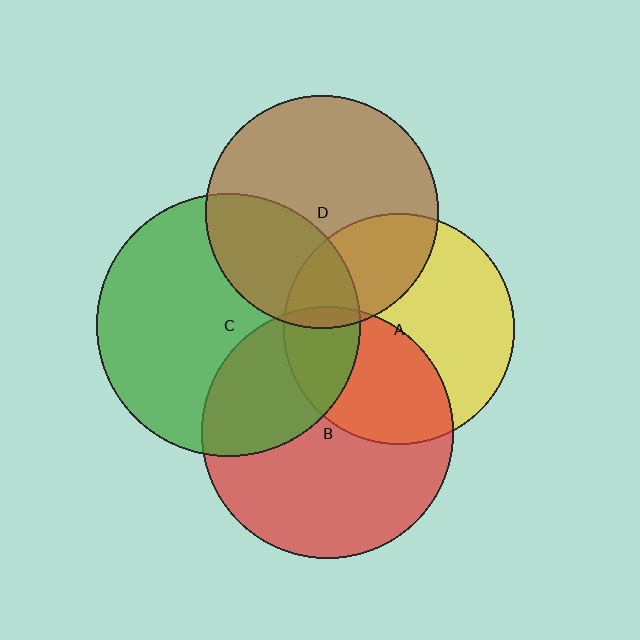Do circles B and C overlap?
Yes.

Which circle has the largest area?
Circle C (green).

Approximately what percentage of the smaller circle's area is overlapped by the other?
Approximately 35%.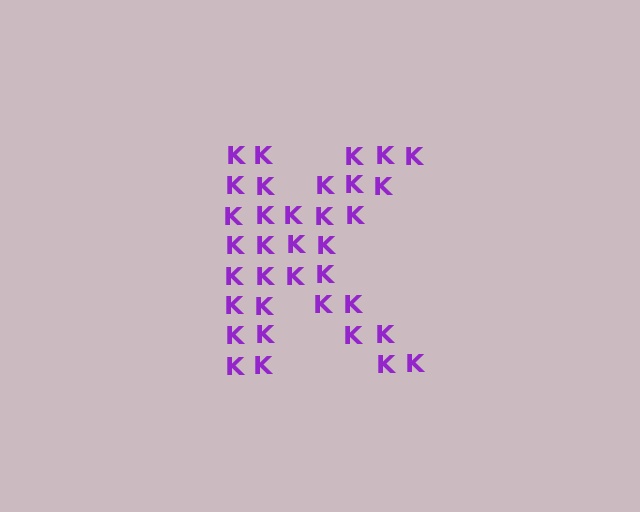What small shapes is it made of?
It is made of small letter K's.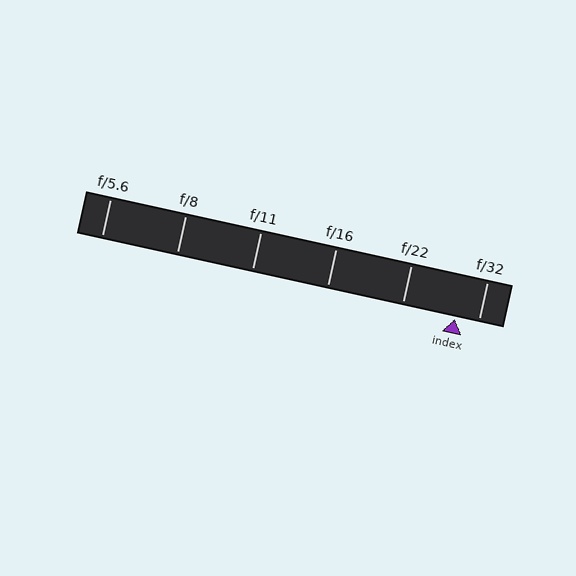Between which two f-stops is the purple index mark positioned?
The index mark is between f/22 and f/32.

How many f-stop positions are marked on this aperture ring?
There are 6 f-stop positions marked.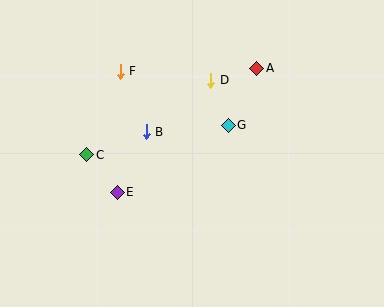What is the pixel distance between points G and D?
The distance between G and D is 48 pixels.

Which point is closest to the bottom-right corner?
Point G is closest to the bottom-right corner.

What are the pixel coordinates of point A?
Point A is at (257, 68).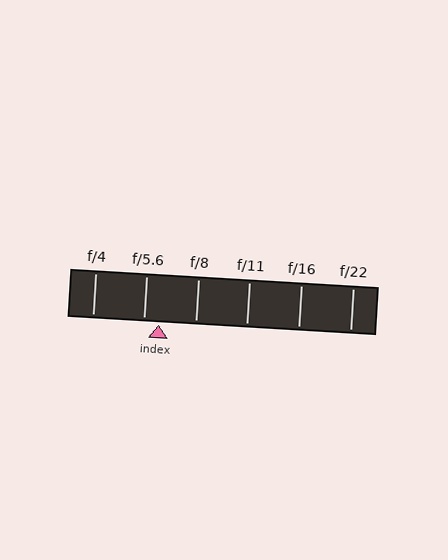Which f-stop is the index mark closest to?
The index mark is closest to f/5.6.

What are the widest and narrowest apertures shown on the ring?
The widest aperture shown is f/4 and the narrowest is f/22.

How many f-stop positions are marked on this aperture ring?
There are 6 f-stop positions marked.